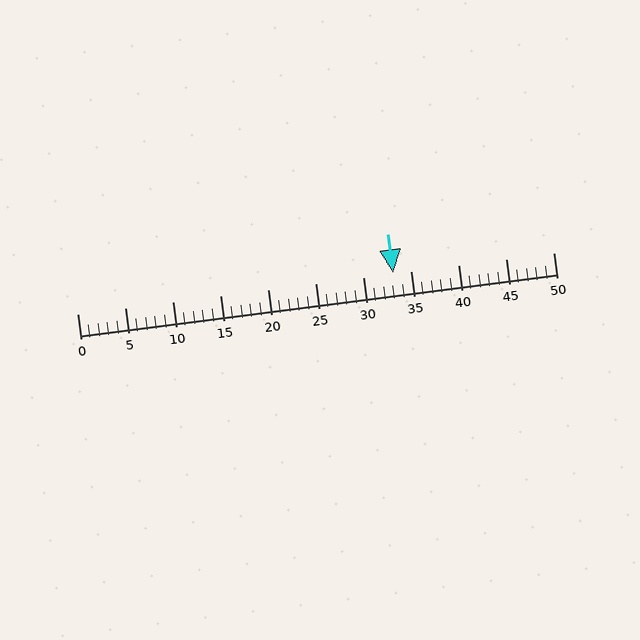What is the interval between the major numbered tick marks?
The major tick marks are spaced 5 units apart.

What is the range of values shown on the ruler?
The ruler shows values from 0 to 50.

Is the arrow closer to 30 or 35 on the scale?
The arrow is closer to 35.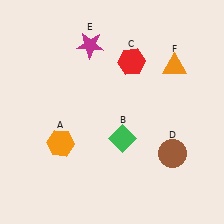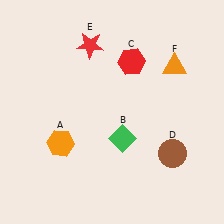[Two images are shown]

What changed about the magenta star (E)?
In Image 1, E is magenta. In Image 2, it changed to red.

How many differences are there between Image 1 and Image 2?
There is 1 difference between the two images.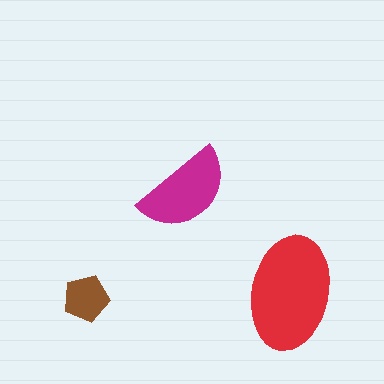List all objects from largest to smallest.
The red ellipse, the magenta semicircle, the brown pentagon.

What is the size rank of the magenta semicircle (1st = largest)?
2nd.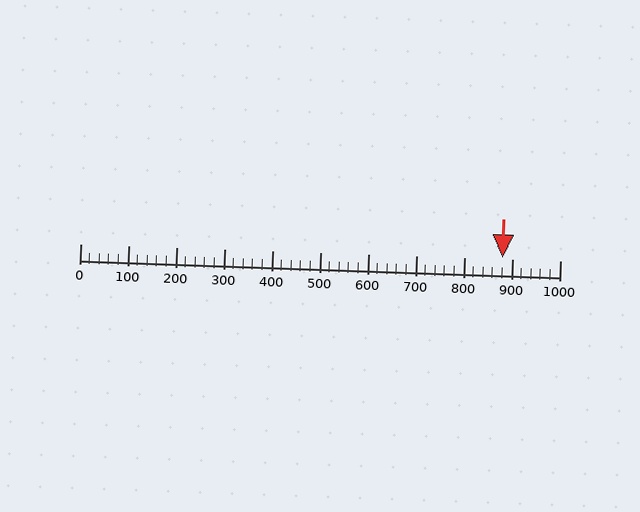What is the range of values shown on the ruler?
The ruler shows values from 0 to 1000.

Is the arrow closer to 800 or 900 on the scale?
The arrow is closer to 900.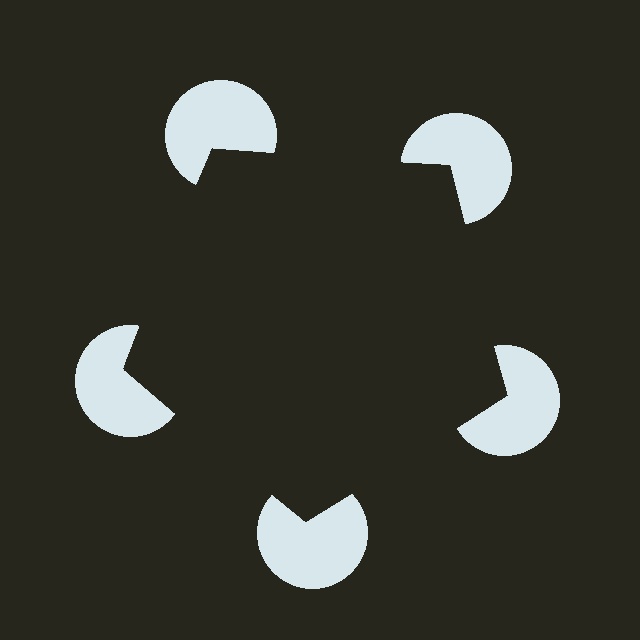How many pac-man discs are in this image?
There are 5 — one at each vertex of the illusory pentagon.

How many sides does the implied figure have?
5 sides.